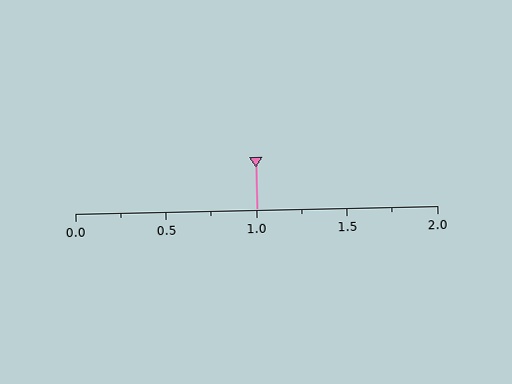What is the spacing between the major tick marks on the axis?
The major ticks are spaced 0.5 apart.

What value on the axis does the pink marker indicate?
The marker indicates approximately 1.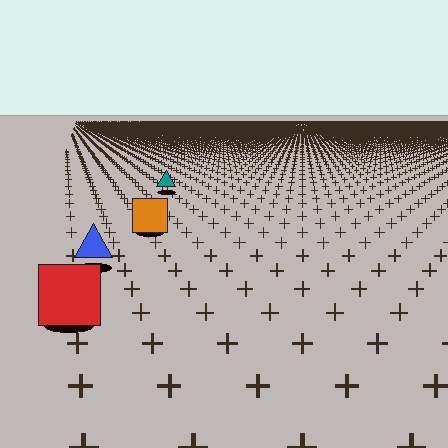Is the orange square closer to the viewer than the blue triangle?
No. The blue triangle is closer — you can tell from the texture gradient: the ground texture is coarser near it.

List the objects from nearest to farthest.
From nearest to farthest: the red square, the blue triangle, the orange square, the teal triangle.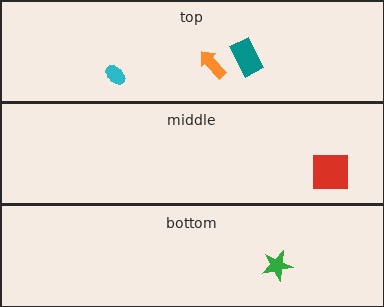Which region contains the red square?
The middle region.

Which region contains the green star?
The bottom region.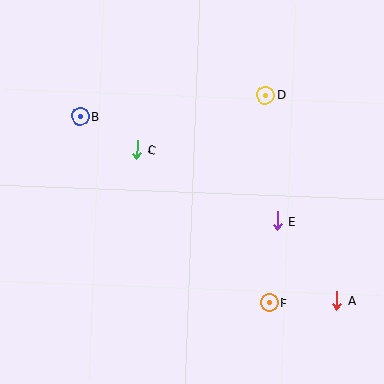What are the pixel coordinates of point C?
Point C is at (137, 150).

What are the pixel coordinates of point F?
Point F is at (269, 303).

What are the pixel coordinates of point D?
Point D is at (266, 95).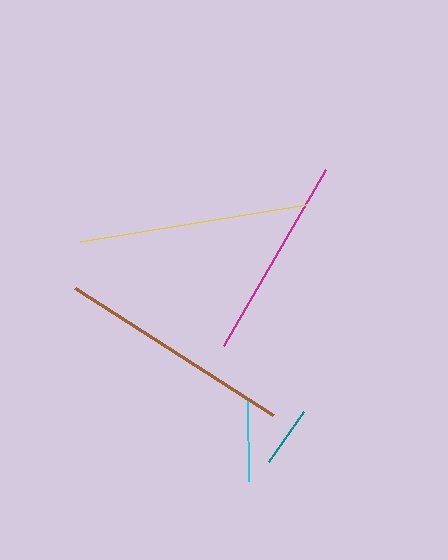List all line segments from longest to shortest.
From longest to shortest: brown, yellow, magenta, cyan, teal.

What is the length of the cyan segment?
The cyan segment is approximately 81 pixels long.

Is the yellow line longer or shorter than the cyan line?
The yellow line is longer than the cyan line.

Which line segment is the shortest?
The teal line is the shortest at approximately 61 pixels.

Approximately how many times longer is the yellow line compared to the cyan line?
The yellow line is approximately 2.8 times the length of the cyan line.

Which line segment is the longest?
The brown line is the longest at approximately 234 pixels.